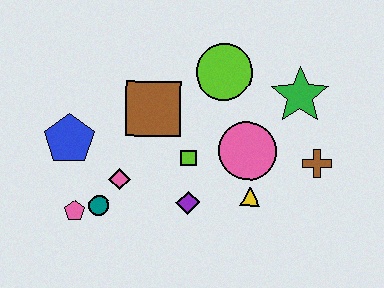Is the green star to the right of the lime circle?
Yes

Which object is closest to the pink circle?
The yellow triangle is closest to the pink circle.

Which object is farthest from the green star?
The pink pentagon is farthest from the green star.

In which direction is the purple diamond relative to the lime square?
The purple diamond is below the lime square.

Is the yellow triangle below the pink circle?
Yes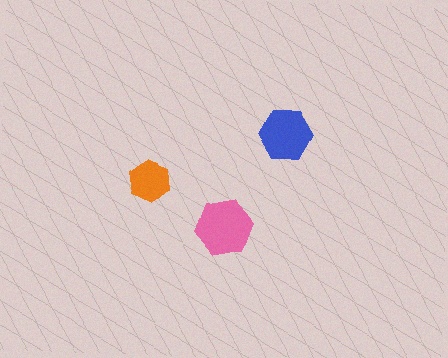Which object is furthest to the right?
The blue hexagon is rightmost.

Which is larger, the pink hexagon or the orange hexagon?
The pink one.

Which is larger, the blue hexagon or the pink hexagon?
The pink one.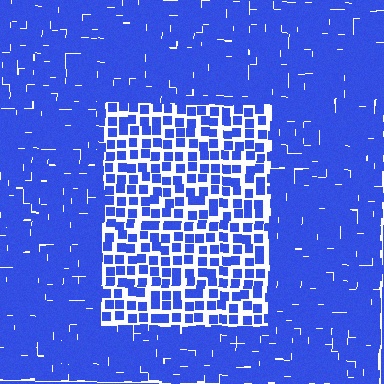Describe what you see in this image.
The image contains small blue elements arranged at two different densities. A rectangle-shaped region is visible where the elements are less densely packed than the surrounding area.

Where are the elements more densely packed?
The elements are more densely packed outside the rectangle boundary.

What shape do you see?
I see a rectangle.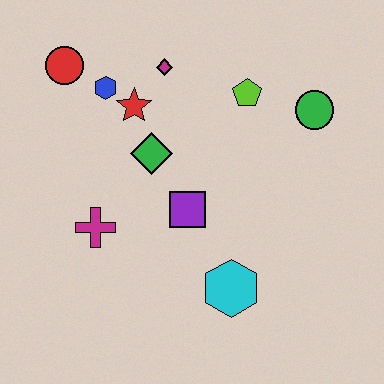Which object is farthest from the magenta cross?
The green circle is farthest from the magenta cross.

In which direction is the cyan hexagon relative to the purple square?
The cyan hexagon is below the purple square.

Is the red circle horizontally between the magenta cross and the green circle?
No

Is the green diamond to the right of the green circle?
No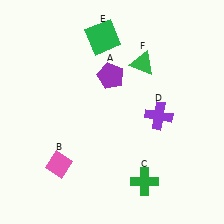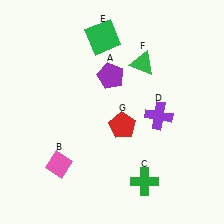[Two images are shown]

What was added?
A red pentagon (G) was added in Image 2.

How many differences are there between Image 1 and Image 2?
There is 1 difference between the two images.